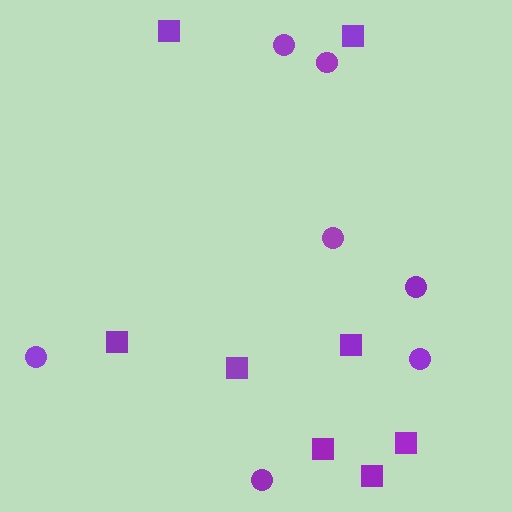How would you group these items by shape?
There are 2 groups: one group of circles (7) and one group of squares (8).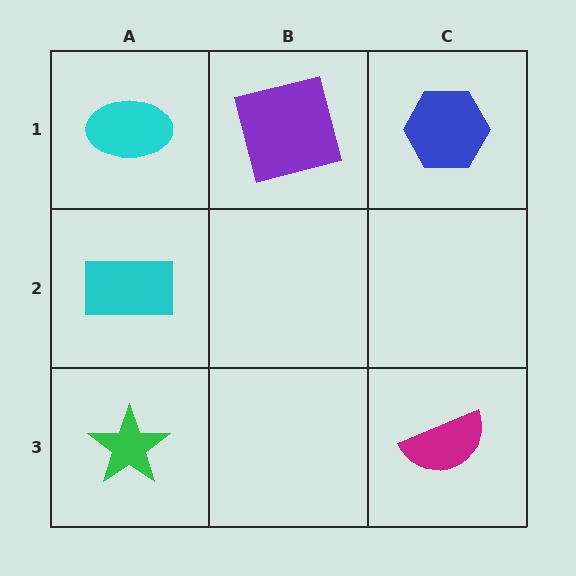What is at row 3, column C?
A magenta semicircle.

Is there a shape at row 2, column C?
No, that cell is empty.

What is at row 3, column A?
A green star.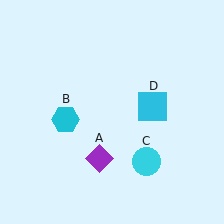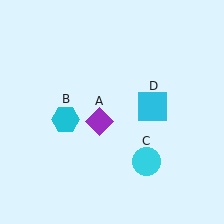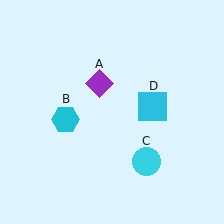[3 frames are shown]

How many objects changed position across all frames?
1 object changed position: purple diamond (object A).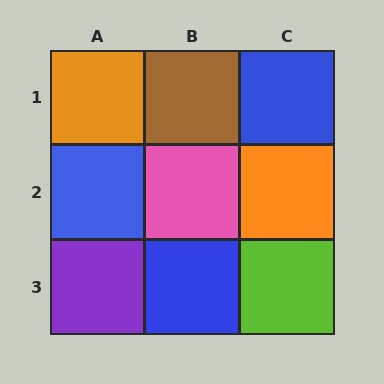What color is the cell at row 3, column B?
Blue.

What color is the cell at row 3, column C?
Lime.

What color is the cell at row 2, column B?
Pink.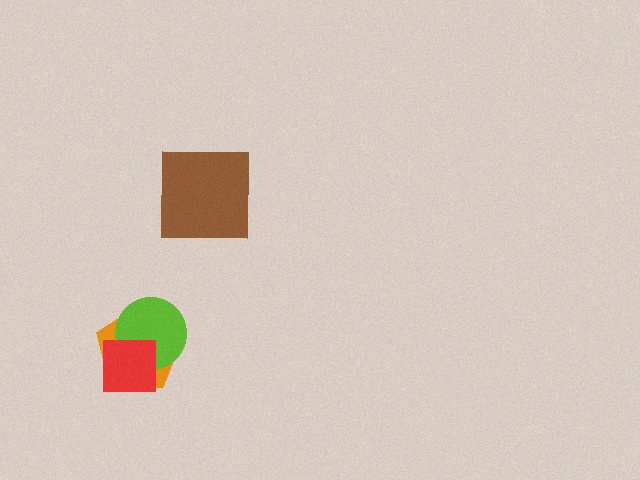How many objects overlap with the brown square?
0 objects overlap with the brown square.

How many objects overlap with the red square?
2 objects overlap with the red square.